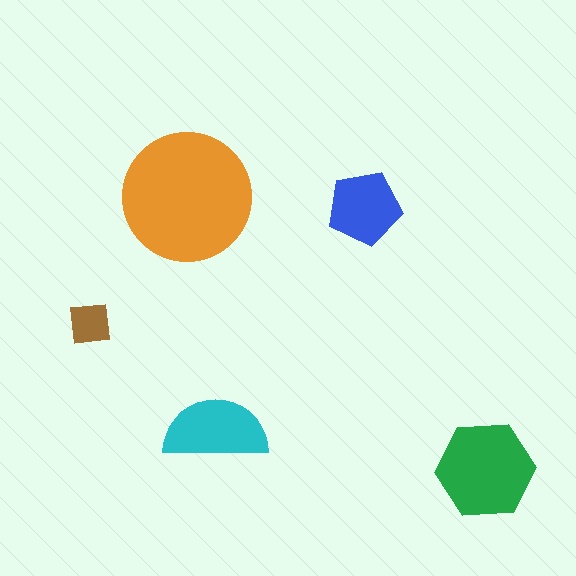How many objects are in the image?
There are 5 objects in the image.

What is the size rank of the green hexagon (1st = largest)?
2nd.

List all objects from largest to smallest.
The orange circle, the green hexagon, the cyan semicircle, the blue pentagon, the brown square.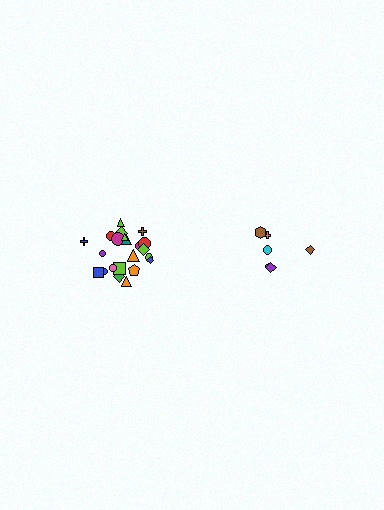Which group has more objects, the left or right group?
The left group.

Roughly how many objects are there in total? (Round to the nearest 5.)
Roughly 30 objects in total.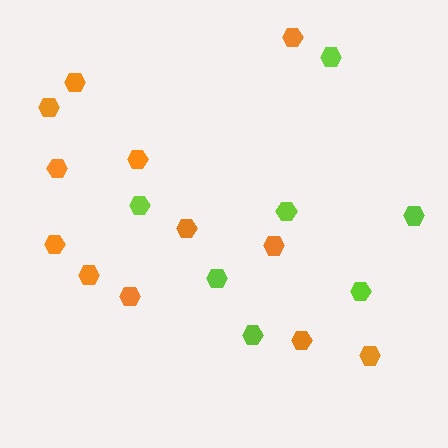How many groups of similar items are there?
There are 2 groups: one group of lime hexagons (7) and one group of orange hexagons (12).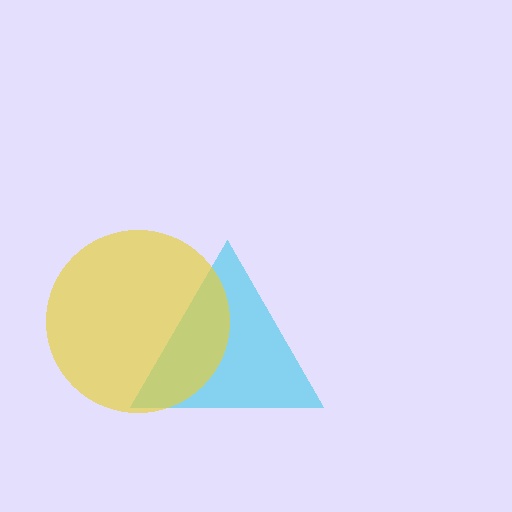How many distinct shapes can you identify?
There are 2 distinct shapes: a cyan triangle, a yellow circle.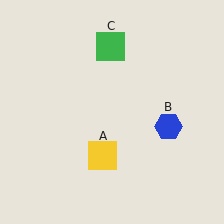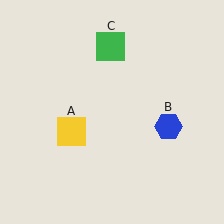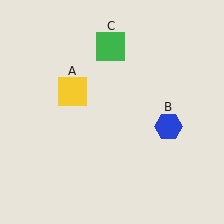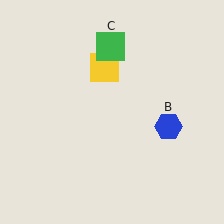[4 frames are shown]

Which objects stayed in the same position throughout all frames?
Blue hexagon (object B) and green square (object C) remained stationary.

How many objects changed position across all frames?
1 object changed position: yellow square (object A).